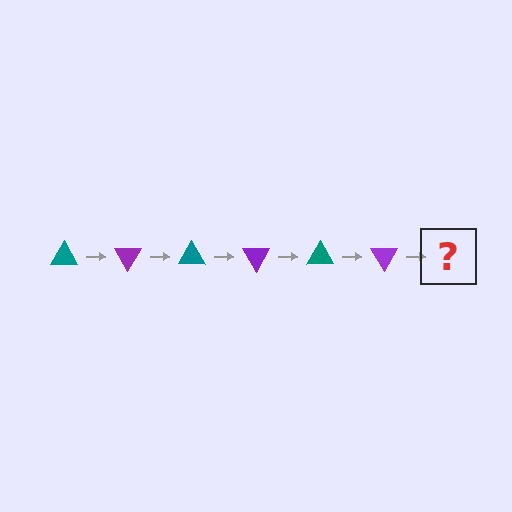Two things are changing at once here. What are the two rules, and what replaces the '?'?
The two rules are that it rotates 60 degrees each step and the color cycles through teal and purple. The '?' should be a teal triangle, rotated 360 degrees from the start.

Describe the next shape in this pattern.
It should be a teal triangle, rotated 360 degrees from the start.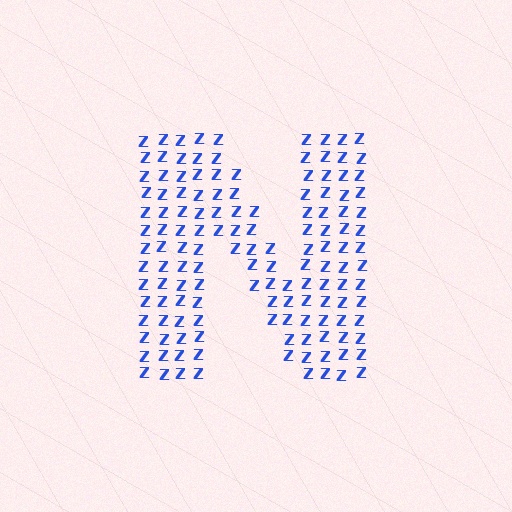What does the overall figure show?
The overall figure shows the letter N.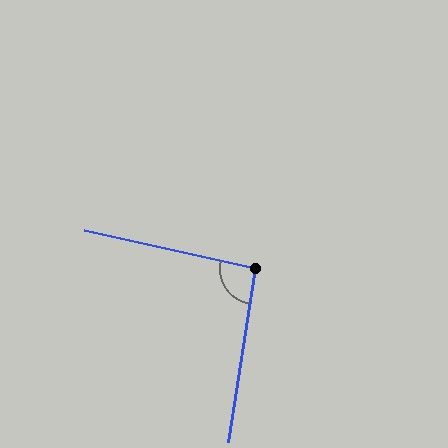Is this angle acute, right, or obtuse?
It is approximately a right angle.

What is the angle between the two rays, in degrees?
Approximately 94 degrees.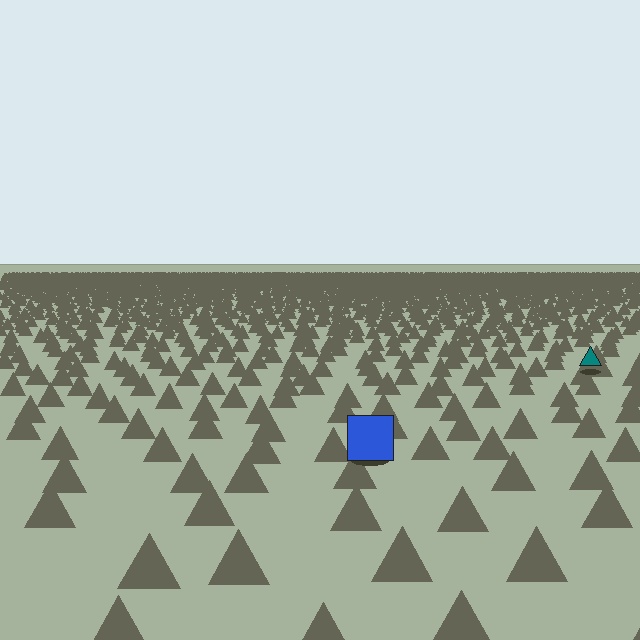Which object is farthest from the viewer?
The teal triangle is farthest from the viewer. It appears smaller and the ground texture around it is denser.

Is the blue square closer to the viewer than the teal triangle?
Yes. The blue square is closer — you can tell from the texture gradient: the ground texture is coarser near it.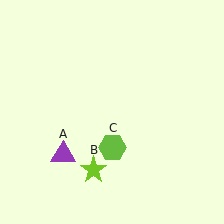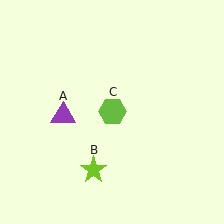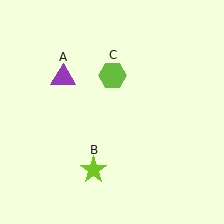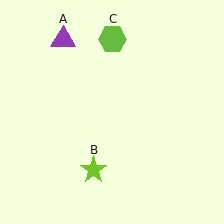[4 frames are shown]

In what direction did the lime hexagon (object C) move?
The lime hexagon (object C) moved up.